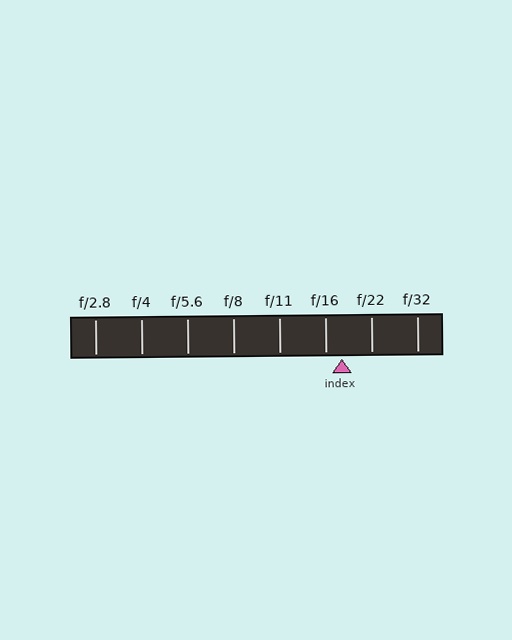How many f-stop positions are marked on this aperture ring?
There are 8 f-stop positions marked.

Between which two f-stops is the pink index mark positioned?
The index mark is between f/16 and f/22.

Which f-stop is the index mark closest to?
The index mark is closest to f/16.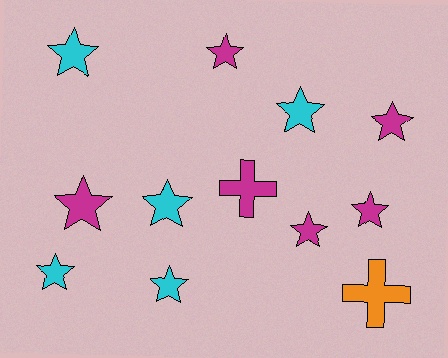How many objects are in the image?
There are 12 objects.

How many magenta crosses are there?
There is 1 magenta cross.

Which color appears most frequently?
Magenta, with 6 objects.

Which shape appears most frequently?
Star, with 10 objects.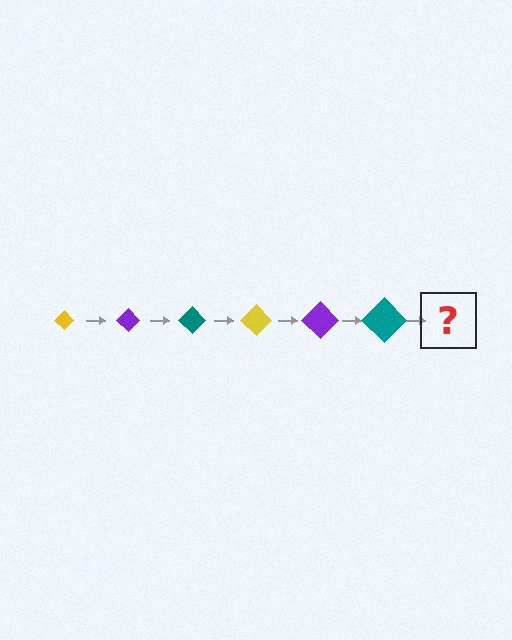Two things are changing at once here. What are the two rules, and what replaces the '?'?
The two rules are that the diamond grows larger each step and the color cycles through yellow, purple, and teal. The '?' should be a yellow diamond, larger than the previous one.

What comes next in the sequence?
The next element should be a yellow diamond, larger than the previous one.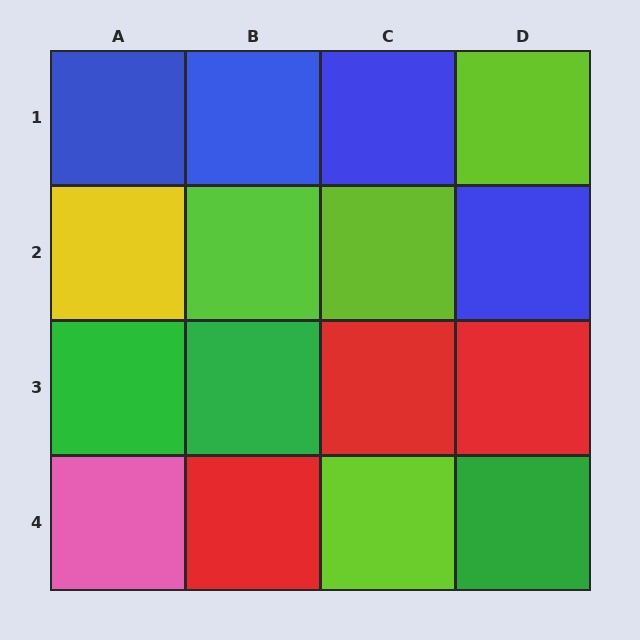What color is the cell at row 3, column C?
Red.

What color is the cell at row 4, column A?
Pink.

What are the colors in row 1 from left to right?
Blue, blue, blue, lime.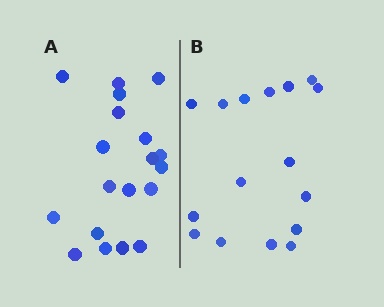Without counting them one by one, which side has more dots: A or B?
Region A (the left region) has more dots.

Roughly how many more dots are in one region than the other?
Region A has just a few more — roughly 2 or 3 more dots than region B.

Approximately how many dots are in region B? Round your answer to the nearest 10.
About 20 dots. (The exact count is 16, which rounds to 20.)